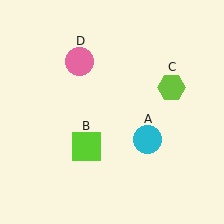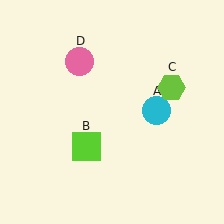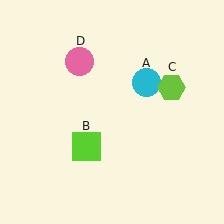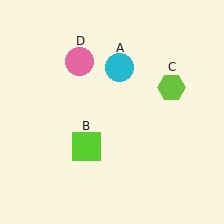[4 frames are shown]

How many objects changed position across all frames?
1 object changed position: cyan circle (object A).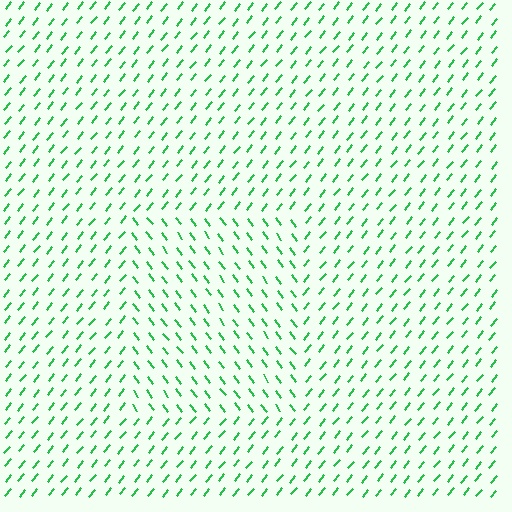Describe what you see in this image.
The image is filled with small green line segments. A rectangle region in the image has lines oriented differently from the surrounding lines, creating a visible texture boundary.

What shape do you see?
I see a rectangle.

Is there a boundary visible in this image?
Yes, there is a texture boundary formed by a change in line orientation.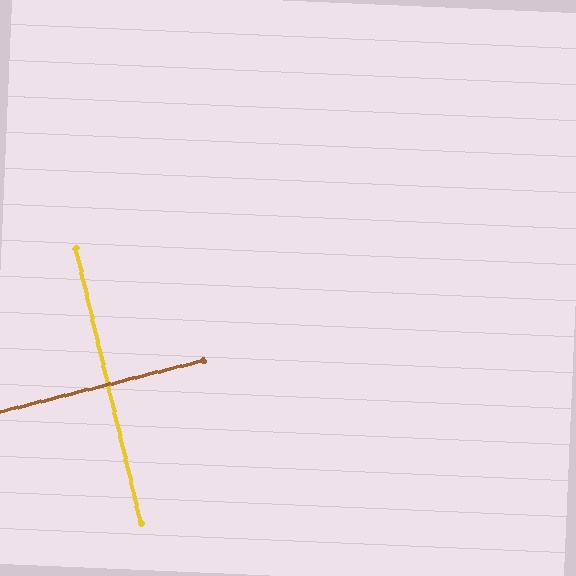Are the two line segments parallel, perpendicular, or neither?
Perpendicular — they meet at approximately 89°.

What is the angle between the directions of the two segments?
Approximately 89 degrees.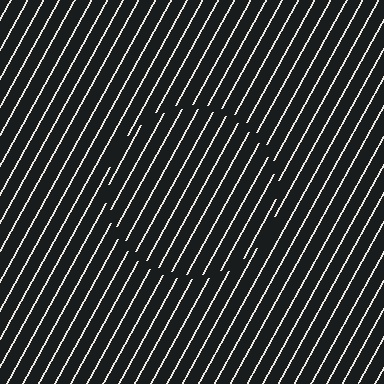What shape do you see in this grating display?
An illusory circle. The interior of the shape contains the same grating, shifted by half a period — the contour is defined by the phase discontinuity where line-ends from the inner and outer gratings abut.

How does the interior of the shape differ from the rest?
The interior of the shape contains the same grating, shifted by half a period — the contour is defined by the phase discontinuity where line-ends from the inner and outer gratings abut.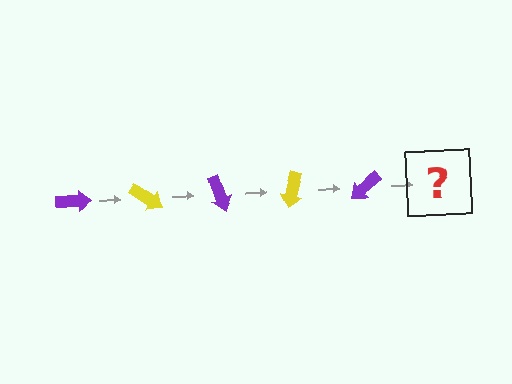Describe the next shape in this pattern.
It should be a yellow arrow, rotated 175 degrees from the start.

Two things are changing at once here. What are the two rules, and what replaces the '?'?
The two rules are that it rotates 35 degrees each step and the color cycles through purple and yellow. The '?' should be a yellow arrow, rotated 175 degrees from the start.